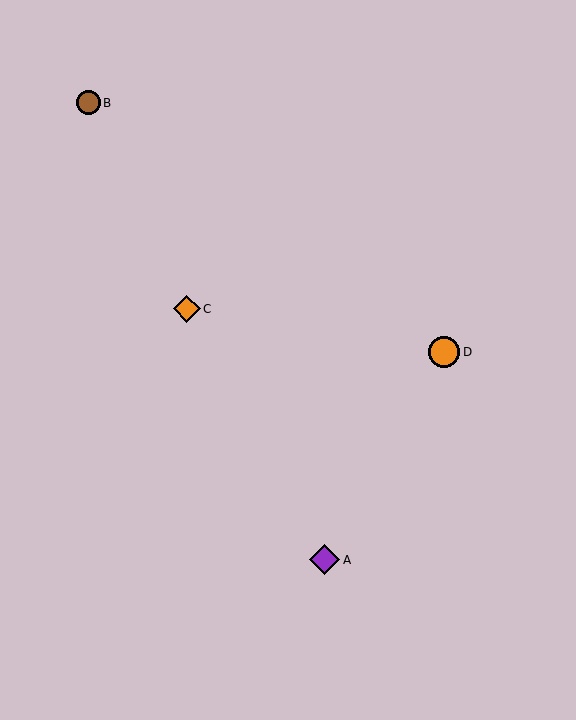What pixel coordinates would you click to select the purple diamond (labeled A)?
Click at (325, 560) to select the purple diamond A.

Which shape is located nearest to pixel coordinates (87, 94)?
The brown circle (labeled B) at (88, 103) is nearest to that location.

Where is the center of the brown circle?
The center of the brown circle is at (88, 103).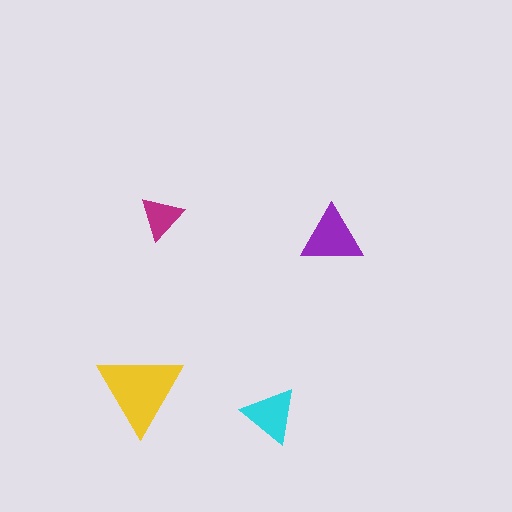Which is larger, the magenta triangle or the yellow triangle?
The yellow one.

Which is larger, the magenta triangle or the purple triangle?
The purple one.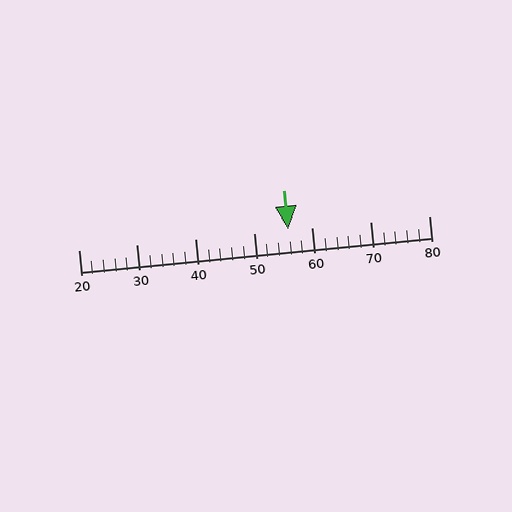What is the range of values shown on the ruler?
The ruler shows values from 20 to 80.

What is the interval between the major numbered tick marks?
The major tick marks are spaced 10 units apart.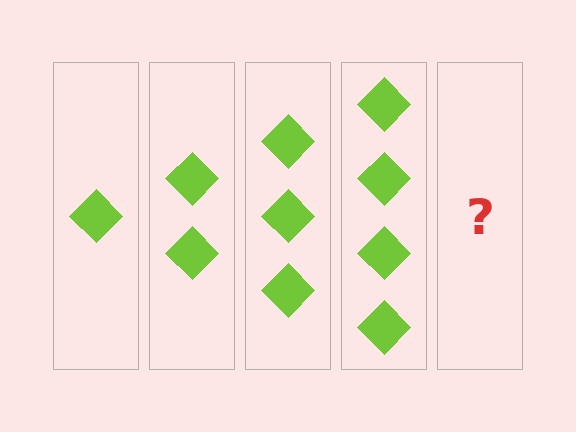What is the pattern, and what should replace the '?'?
The pattern is that each step adds one more diamond. The '?' should be 5 diamonds.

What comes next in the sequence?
The next element should be 5 diamonds.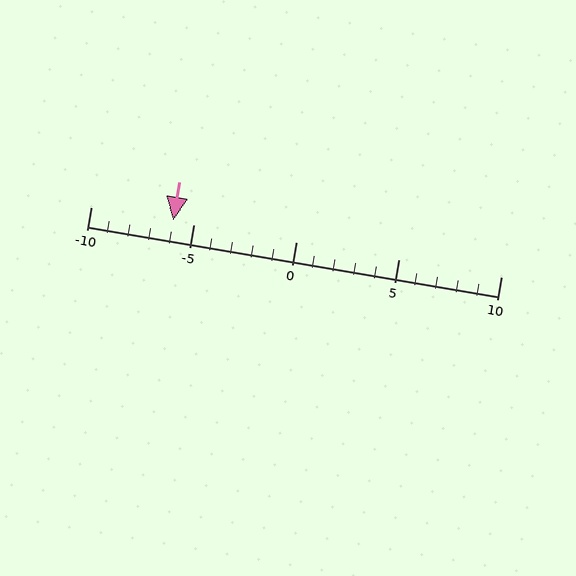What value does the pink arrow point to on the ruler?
The pink arrow points to approximately -6.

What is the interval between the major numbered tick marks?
The major tick marks are spaced 5 units apart.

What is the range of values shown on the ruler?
The ruler shows values from -10 to 10.